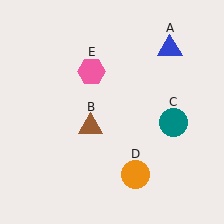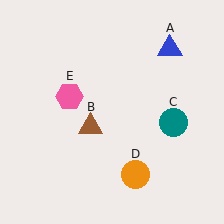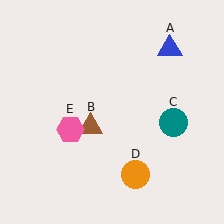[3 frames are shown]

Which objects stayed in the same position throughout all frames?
Blue triangle (object A) and brown triangle (object B) and teal circle (object C) and orange circle (object D) remained stationary.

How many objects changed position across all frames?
1 object changed position: pink hexagon (object E).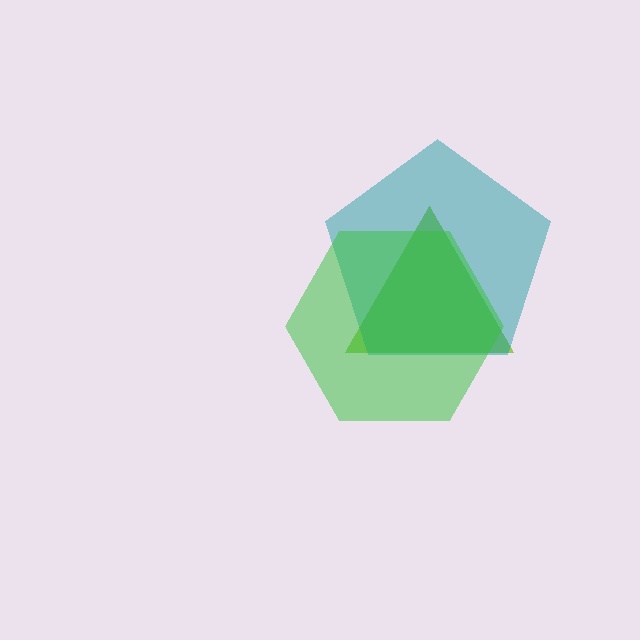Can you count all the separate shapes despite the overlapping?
Yes, there are 3 separate shapes.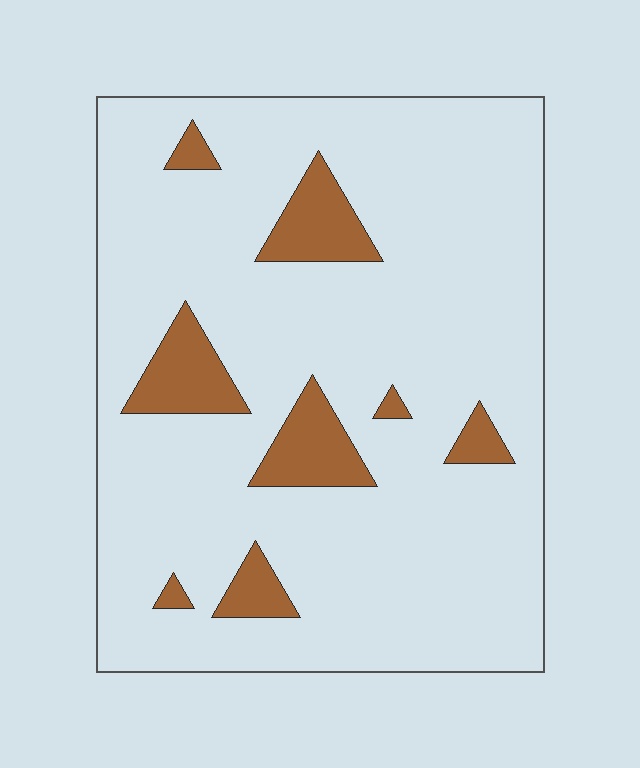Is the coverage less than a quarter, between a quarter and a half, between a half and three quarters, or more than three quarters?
Less than a quarter.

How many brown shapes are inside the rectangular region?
8.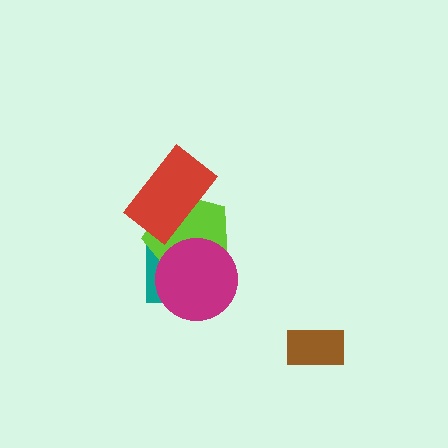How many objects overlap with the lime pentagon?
3 objects overlap with the lime pentagon.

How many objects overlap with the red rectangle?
2 objects overlap with the red rectangle.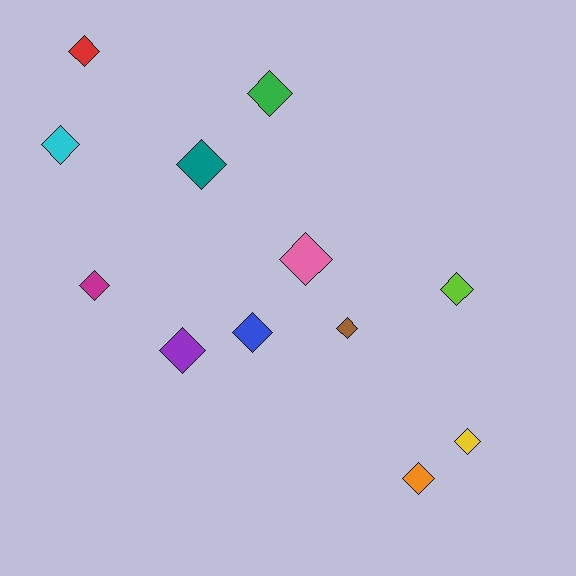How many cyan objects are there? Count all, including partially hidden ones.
There is 1 cyan object.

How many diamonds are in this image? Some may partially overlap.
There are 12 diamonds.